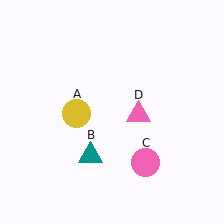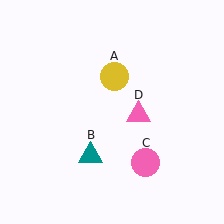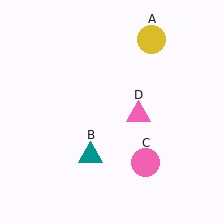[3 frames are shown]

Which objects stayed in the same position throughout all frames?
Teal triangle (object B) and pink circle (object C) and pink triangle (object D) remained stationary.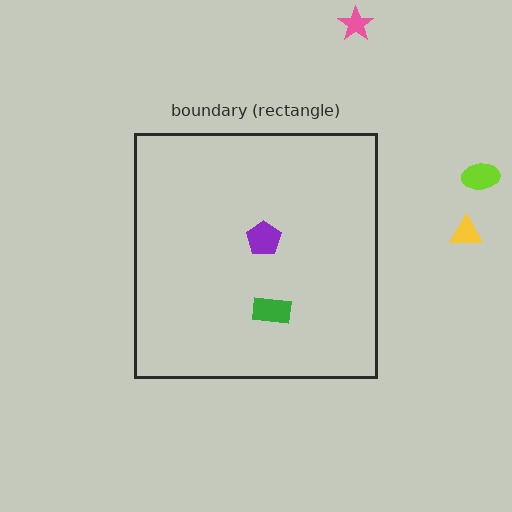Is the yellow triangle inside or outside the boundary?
Outside.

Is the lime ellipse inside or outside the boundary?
Outside.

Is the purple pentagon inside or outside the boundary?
Inside.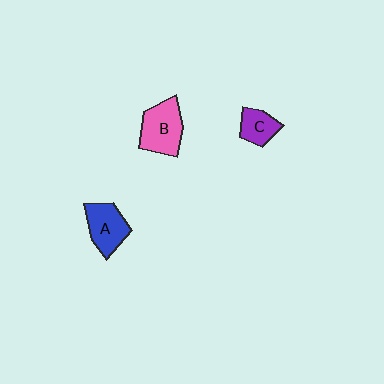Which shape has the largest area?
Shape B (pink).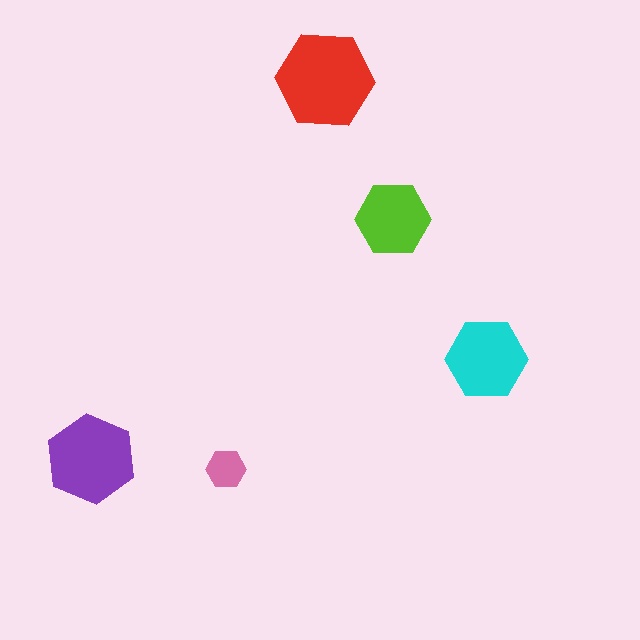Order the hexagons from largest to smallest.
the red one, the purple one, the cyan one, the lime one, the pink one.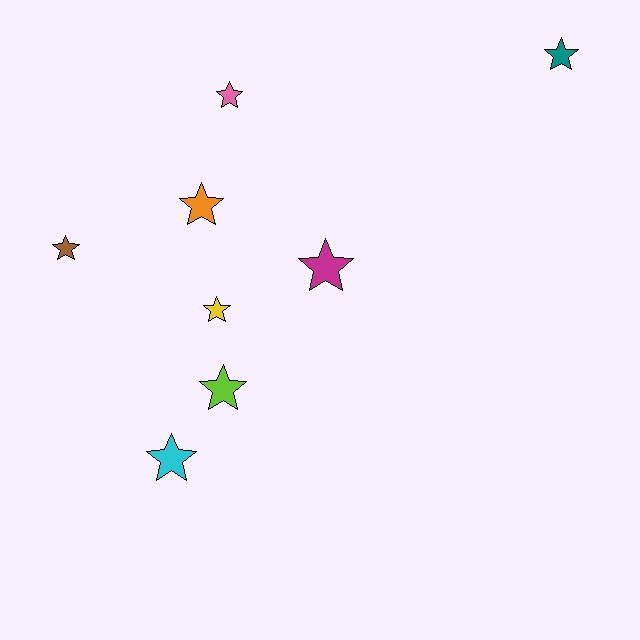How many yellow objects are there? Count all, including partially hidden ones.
There is 1 yellow object.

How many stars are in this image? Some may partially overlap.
There are 8 stars.